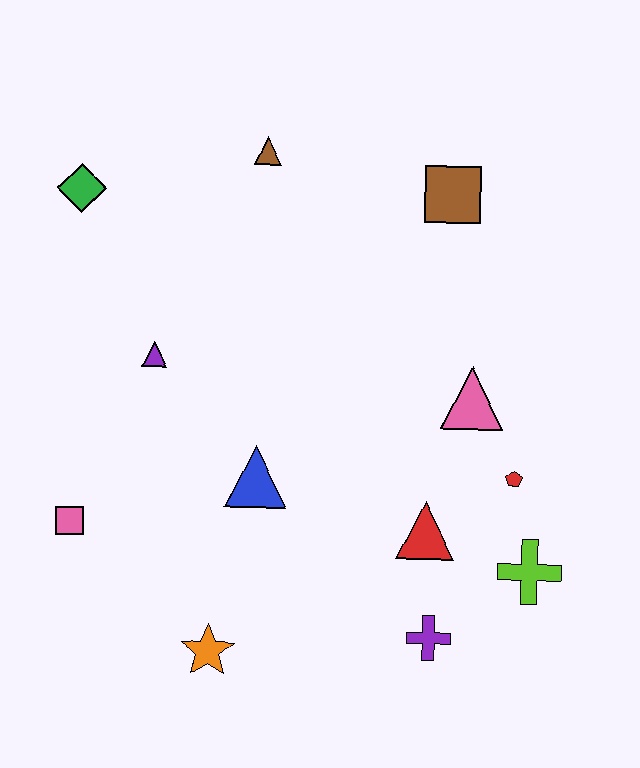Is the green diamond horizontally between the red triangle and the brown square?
No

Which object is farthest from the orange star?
The brown square is farthest from the orange star.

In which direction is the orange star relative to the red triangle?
The orange star is to the left of the red triangle.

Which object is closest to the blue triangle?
The purple triangle is closest to the blue triangle.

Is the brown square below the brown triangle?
Yes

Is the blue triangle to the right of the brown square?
No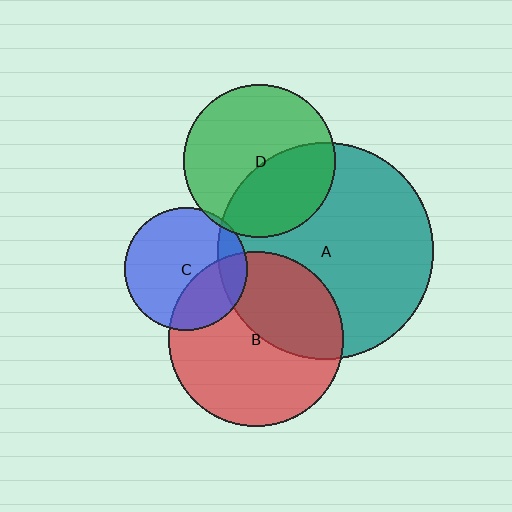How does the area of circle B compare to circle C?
Approximately 2.0 times.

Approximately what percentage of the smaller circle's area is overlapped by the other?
Approximately 40%.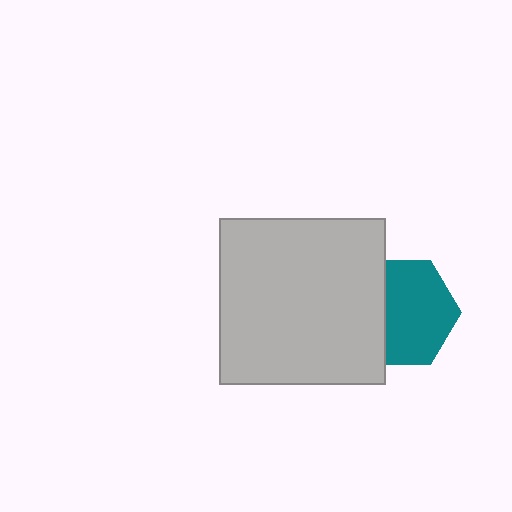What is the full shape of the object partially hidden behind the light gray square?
The partially hidden object is a teal hexagon.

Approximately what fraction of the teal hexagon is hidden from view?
Roughly 33% of the teal hexagon is hidden behind the light gray square.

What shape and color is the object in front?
The object in front is a light gray square.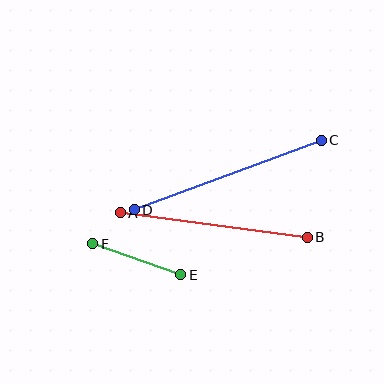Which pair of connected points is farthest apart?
Points C and D are farthest apart.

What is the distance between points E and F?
The distance is approximately 93 pixels.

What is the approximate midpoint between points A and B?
The midpoint is at approximately (214, 225) pixels.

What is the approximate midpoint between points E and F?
The midpoint is at approximately (137, 259) pixels.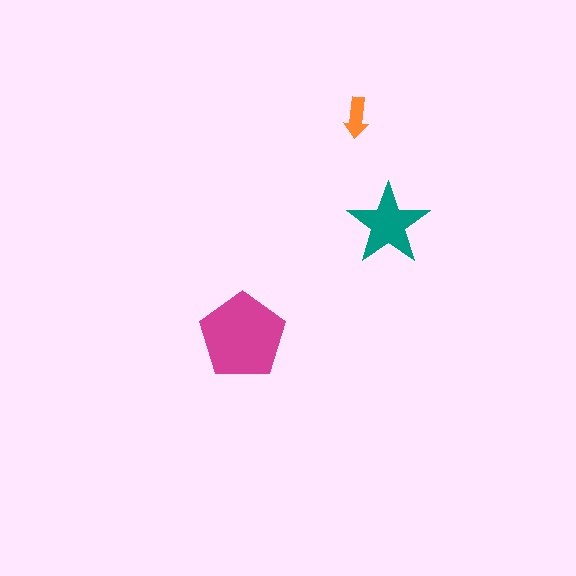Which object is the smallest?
The orange arrow.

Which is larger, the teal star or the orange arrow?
The teal star.